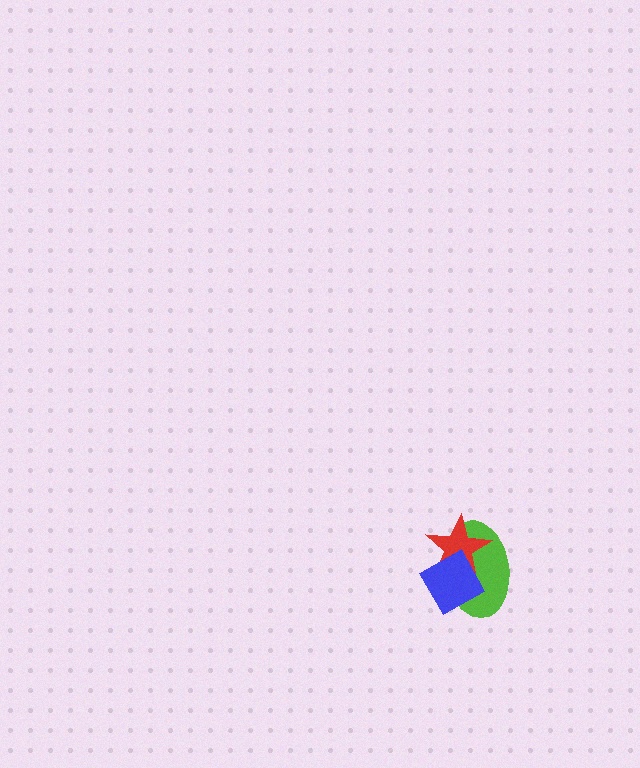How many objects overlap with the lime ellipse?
2 objects overlap with the lime ellipse.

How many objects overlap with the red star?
2 objects overlap with the red star.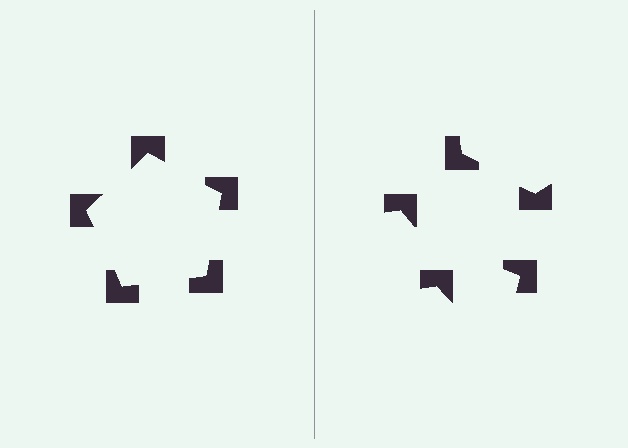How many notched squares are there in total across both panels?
10 — 5 on each side.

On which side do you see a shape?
An illusory pentagon appears on the left side. On the right side the wedge cuts are rotated, so no coherent shape forms.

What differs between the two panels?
The notched squares are positioned identically on both sides; only the wedge orientations differ. On the left they align to a pentagon; on the right they are misaligned.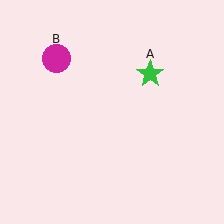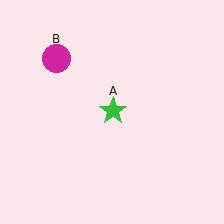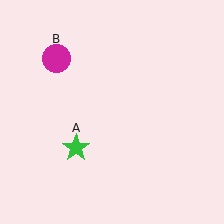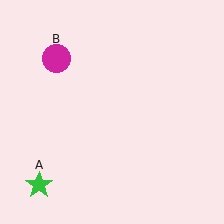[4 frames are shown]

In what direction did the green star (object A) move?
The green star (object A) moved down and to the left.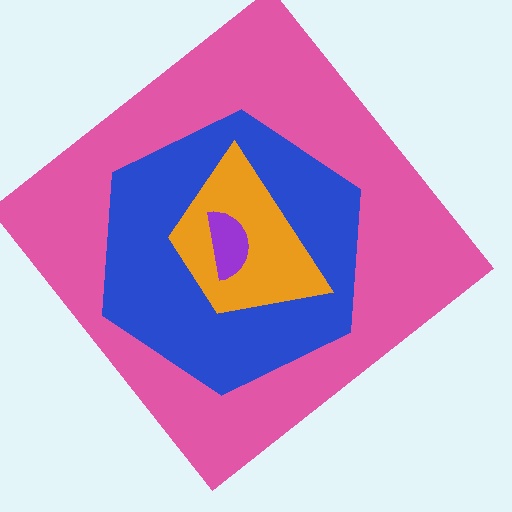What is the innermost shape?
The purple semicircle.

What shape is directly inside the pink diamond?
The blue hexagon.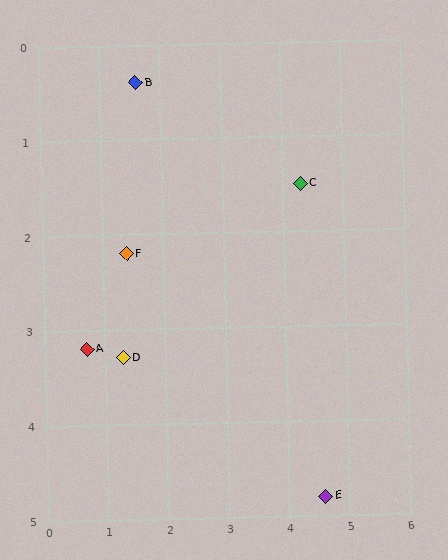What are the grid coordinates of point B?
Point B is at approximately (1.6, 0.4).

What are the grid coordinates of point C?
Point C is at approximately (4.3, 1.5).